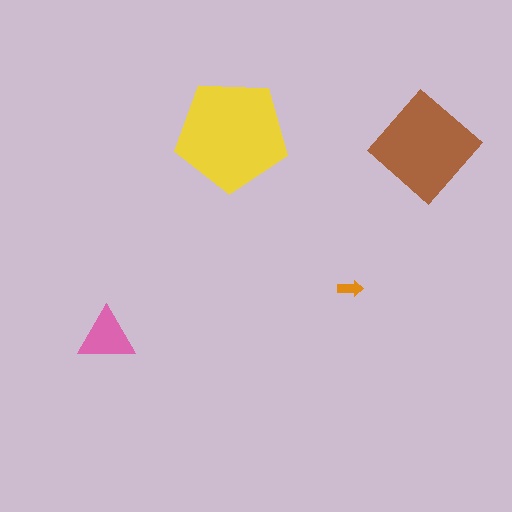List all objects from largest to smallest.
The yellow pentagon, the brown diamond, the pink triangle, the orange arrow.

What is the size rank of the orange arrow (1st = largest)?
4th.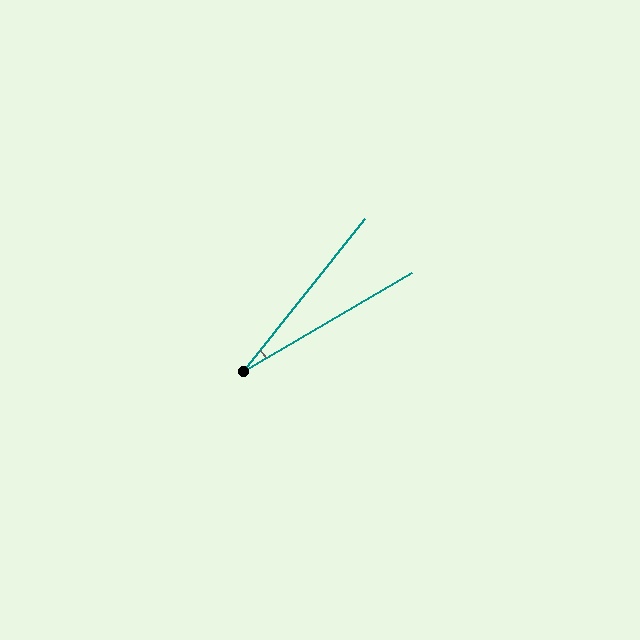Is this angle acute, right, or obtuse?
It is acute.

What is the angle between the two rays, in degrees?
Approximately 21 degrees.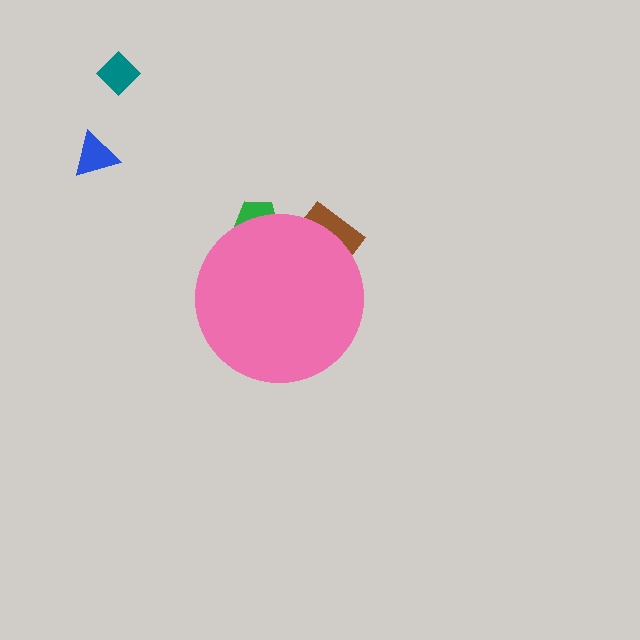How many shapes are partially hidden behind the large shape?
2 shapes are partially hidden.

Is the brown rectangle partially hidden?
Yes, the brown rectangle is partially hidden behind the pink circle.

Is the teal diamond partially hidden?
No, the teal diamond is fully visible.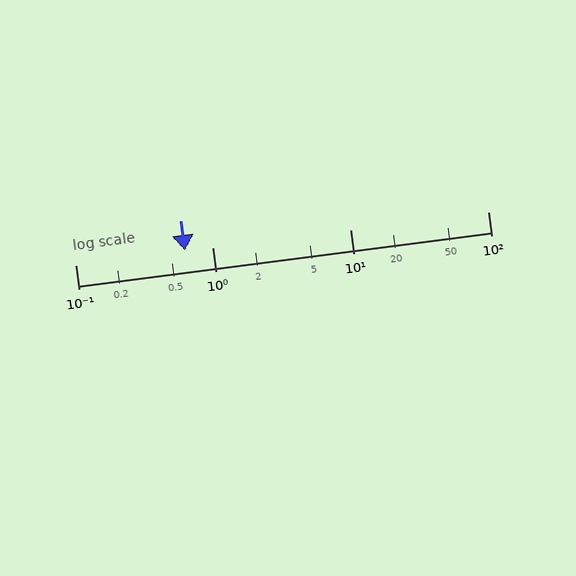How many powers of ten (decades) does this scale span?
The scale spans 3 decades, from 0.1 to 100.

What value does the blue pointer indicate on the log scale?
The pointer indicates approximately 0.63.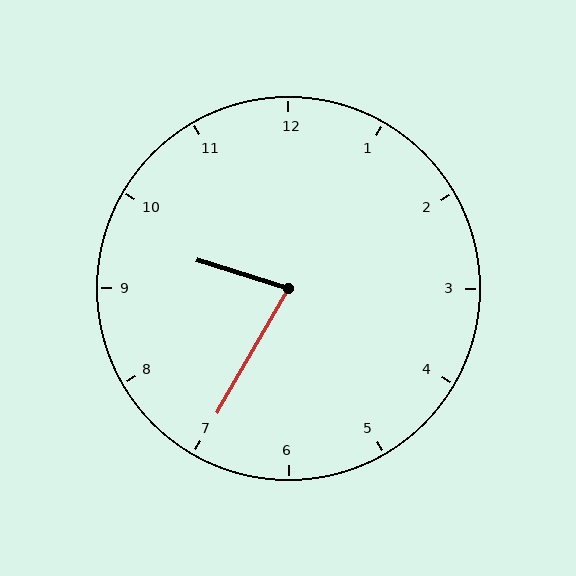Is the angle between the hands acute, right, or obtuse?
It is acute.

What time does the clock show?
9:35.